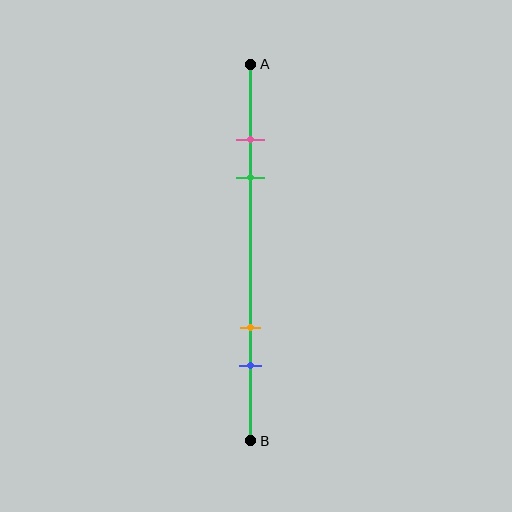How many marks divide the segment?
There are 4 marks dividing the segment.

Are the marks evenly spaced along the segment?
No, the marks are not evenly spaced.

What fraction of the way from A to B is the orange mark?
The orange mark is approximately 70% (0.7) of the way from A to B.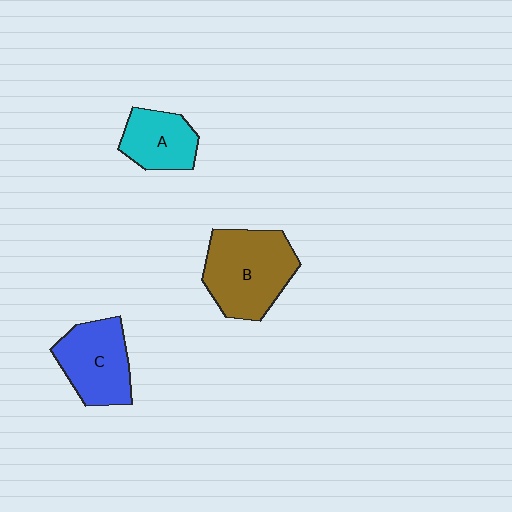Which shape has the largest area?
Shape B (brown).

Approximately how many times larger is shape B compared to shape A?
Approximately 1.7 times.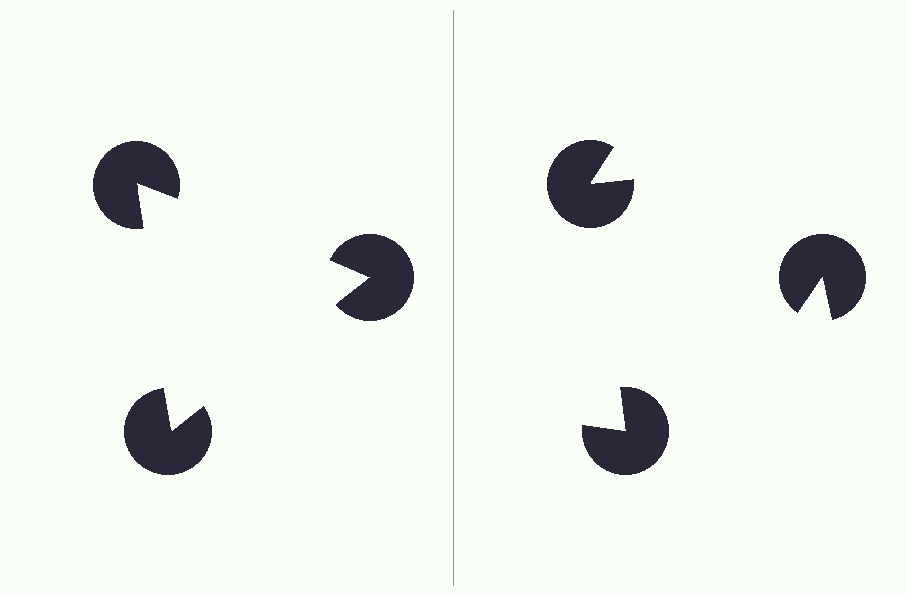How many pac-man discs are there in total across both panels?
6 — 3 on each side.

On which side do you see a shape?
An illusory triangle appears on the left side. On the right side the wedge cuts are rotated, so no coherent shape forms.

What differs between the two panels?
The pac-man discs are positioned identically on both sides; only the wedge orientations differ. On the left they align to a triangle; on the right they are misaligned.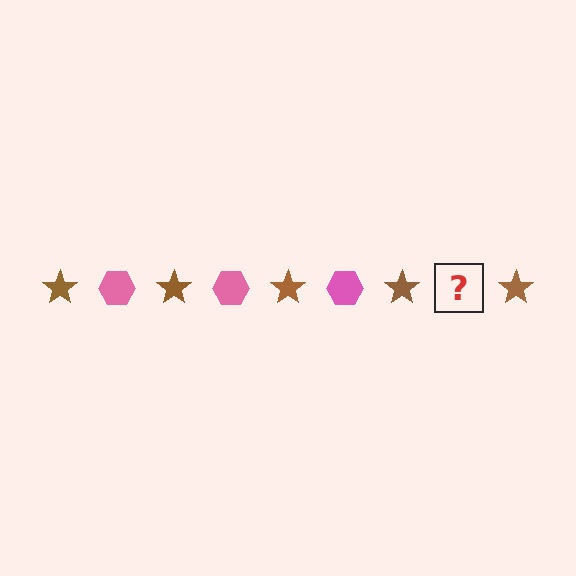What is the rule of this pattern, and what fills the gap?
The rule is that the pattern alternates between brown star and pink hexagon. The gap should be filled with a pink hexagon.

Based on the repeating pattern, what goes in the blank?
The blank should be a pink hexagon.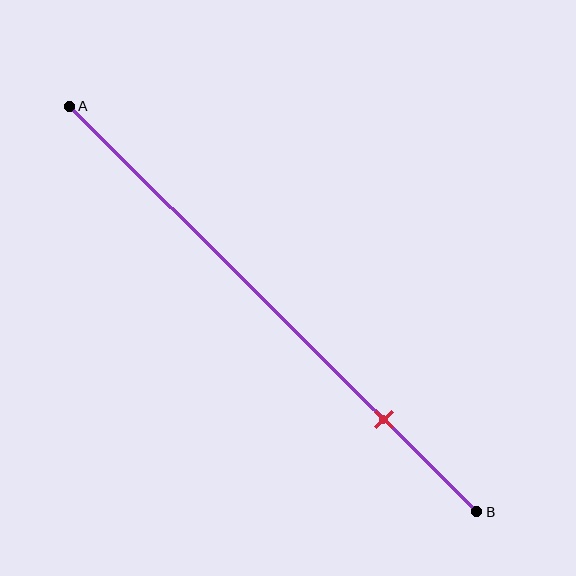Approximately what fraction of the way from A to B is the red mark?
The red mark is approximately 75% of the way from A to B.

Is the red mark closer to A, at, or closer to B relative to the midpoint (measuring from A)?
The red mark is closer to point B than the midpoint of segment AB.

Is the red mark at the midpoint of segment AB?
No, the mark is at about 75% from A, not at the 50% midpoint.